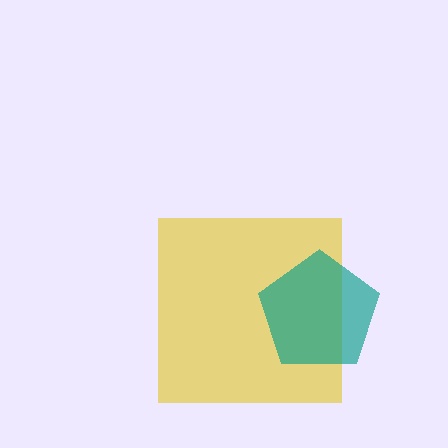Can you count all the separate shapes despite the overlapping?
Yes, there are 2 separate shapes.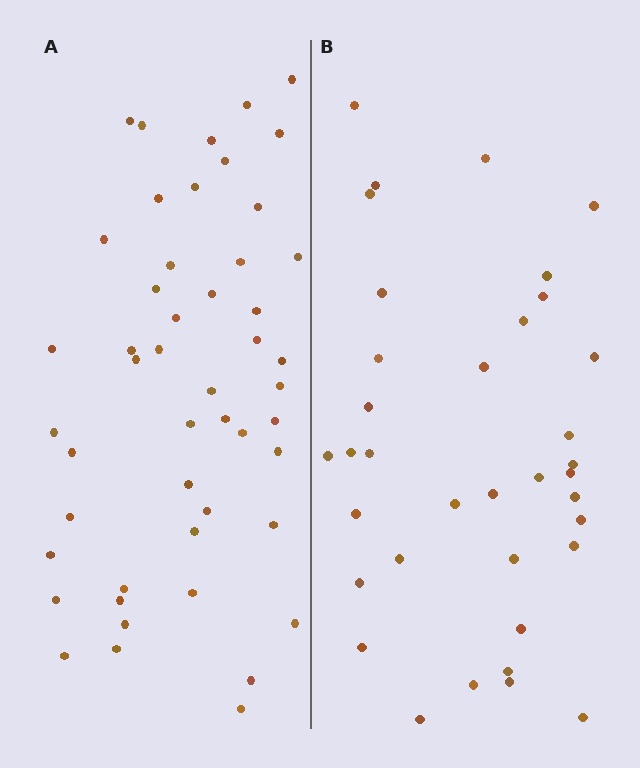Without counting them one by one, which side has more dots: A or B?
Region A (the left region) has more dots.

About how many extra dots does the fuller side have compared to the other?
Region A has approximately 15 more dots than region B.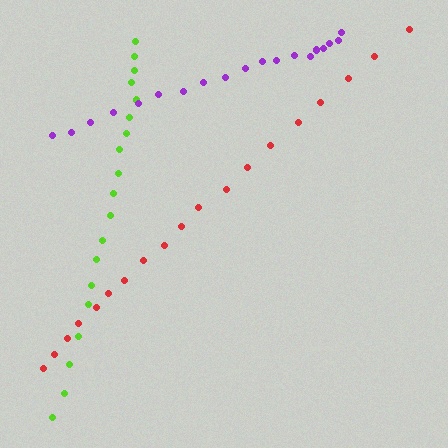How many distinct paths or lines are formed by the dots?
There are 3 distinct paths.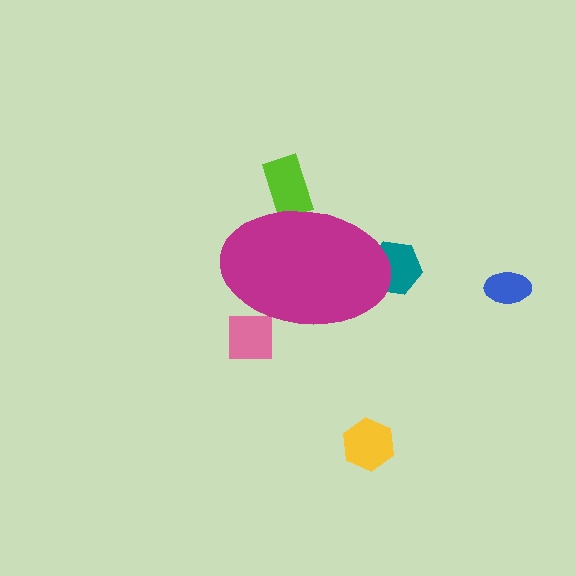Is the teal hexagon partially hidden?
Yes, the teal hexagon is partially hidden behind the magenta ellipse.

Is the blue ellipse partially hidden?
No, the blue ellipse is fully visible.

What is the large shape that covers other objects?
A magenta ellipse.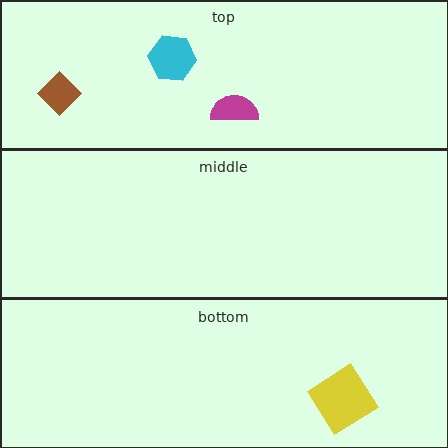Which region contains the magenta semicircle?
The top region.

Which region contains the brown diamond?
The top region.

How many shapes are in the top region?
3.